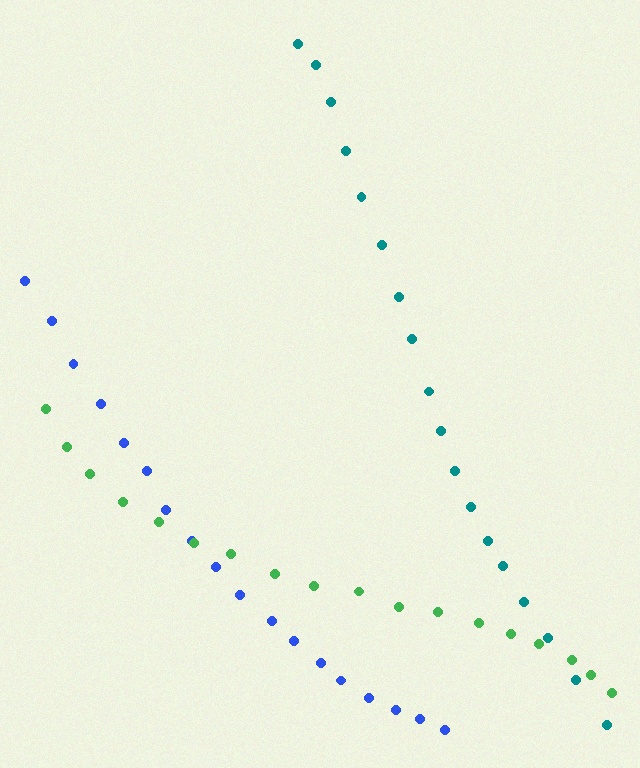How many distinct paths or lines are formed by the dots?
There are 3 distinct paths.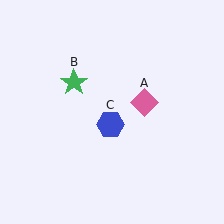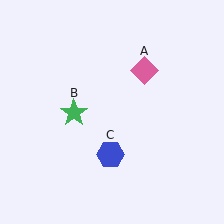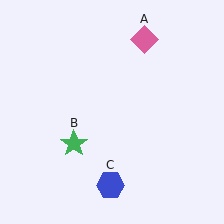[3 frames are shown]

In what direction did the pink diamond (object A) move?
The pink diamond (object A) moved up.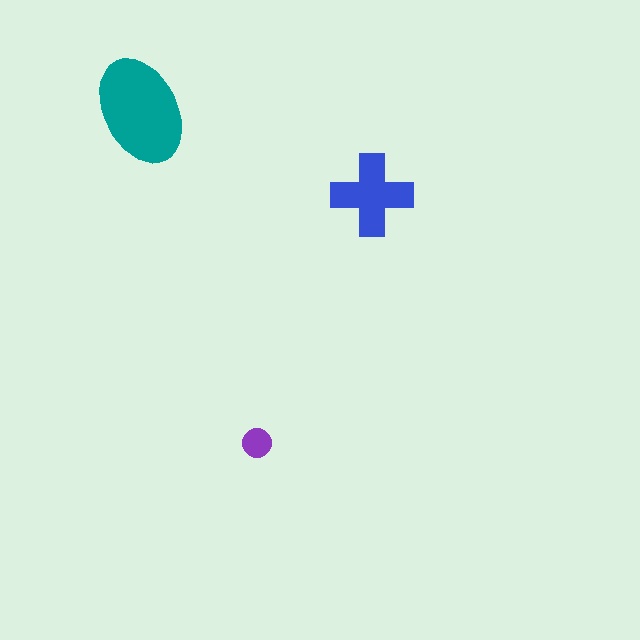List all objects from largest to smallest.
The teal ellipse, the blue cross, the purple circle.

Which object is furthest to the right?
The blue cross is rightmost.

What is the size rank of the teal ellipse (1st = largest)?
1st.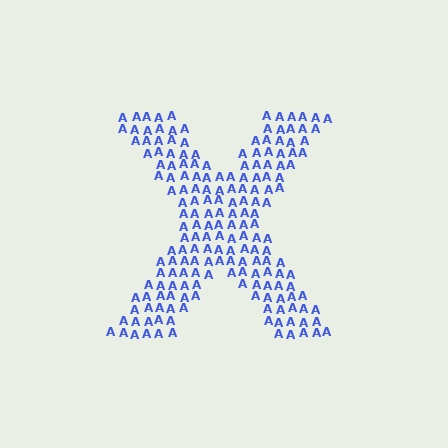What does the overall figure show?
The overall figure shows the letter X.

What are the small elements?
The small elements are letter A's.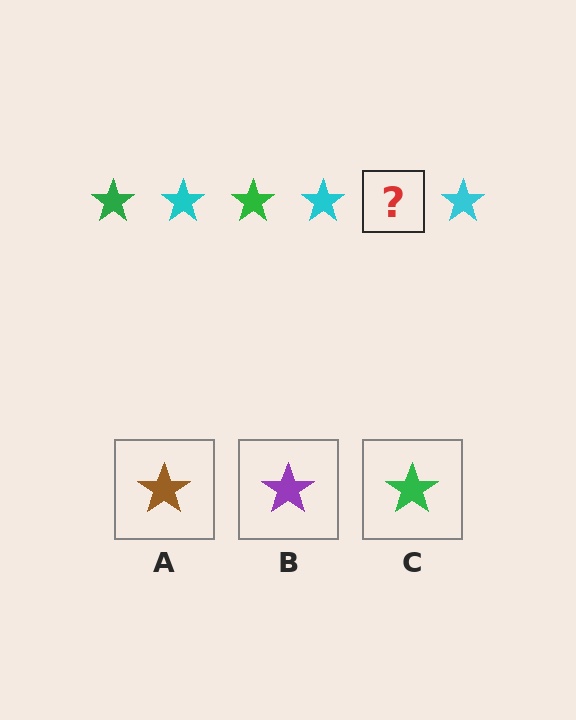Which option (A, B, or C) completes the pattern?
C.